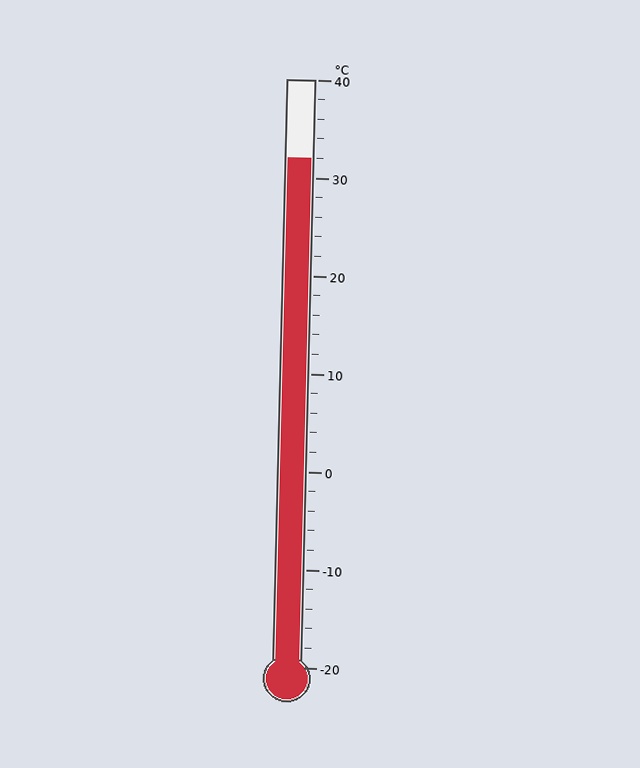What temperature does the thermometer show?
The thermometer shows approximately 32°C.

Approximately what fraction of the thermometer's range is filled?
The thermometer is filled to approximately 85% of its range.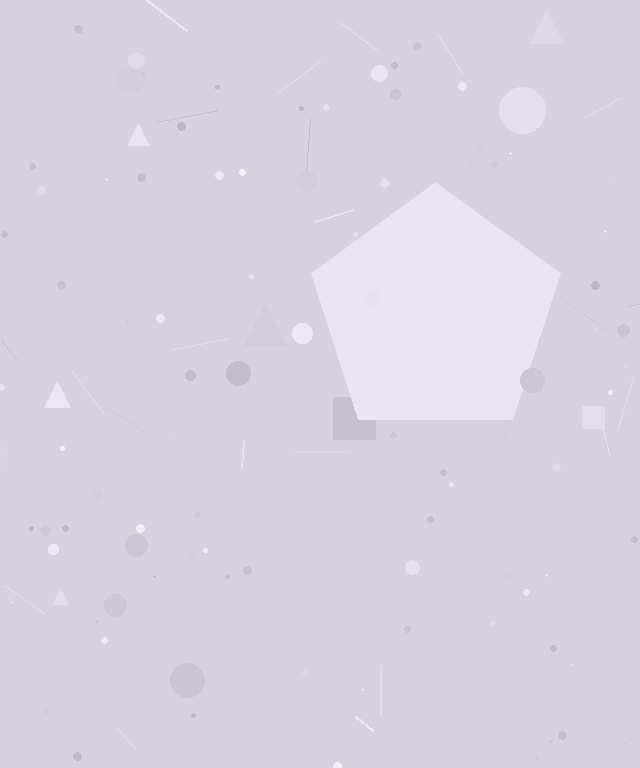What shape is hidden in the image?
A pentagon is hidden in the image.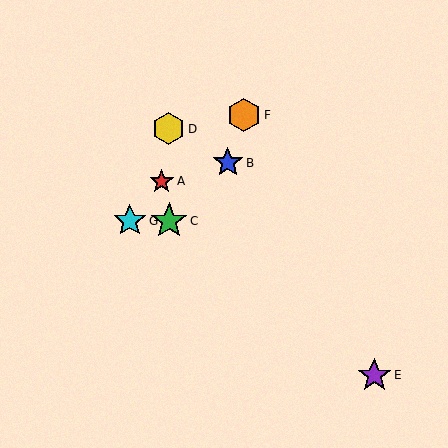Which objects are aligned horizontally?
Objects C, G are aligned horizontally.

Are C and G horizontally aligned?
Yes, both are at y≈221.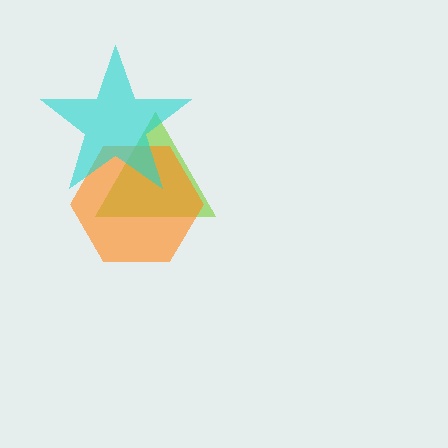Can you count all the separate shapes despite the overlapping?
Yes, there are 3 separate shapes.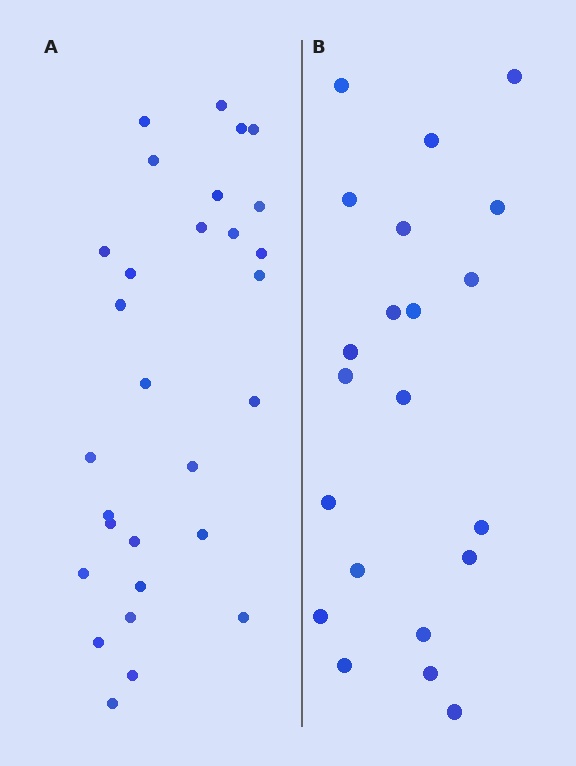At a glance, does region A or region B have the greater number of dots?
Region A (the left region) has more dots.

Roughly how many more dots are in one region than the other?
Region A has roughly 8 or so more dots than region B.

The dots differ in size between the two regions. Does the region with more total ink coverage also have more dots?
No. Region B has more total ink coverage because its dots are larger, but region A actually contains more individual dots. Total area can be misleading — the number of items is what matters here.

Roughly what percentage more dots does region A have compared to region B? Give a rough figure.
About 40% more.